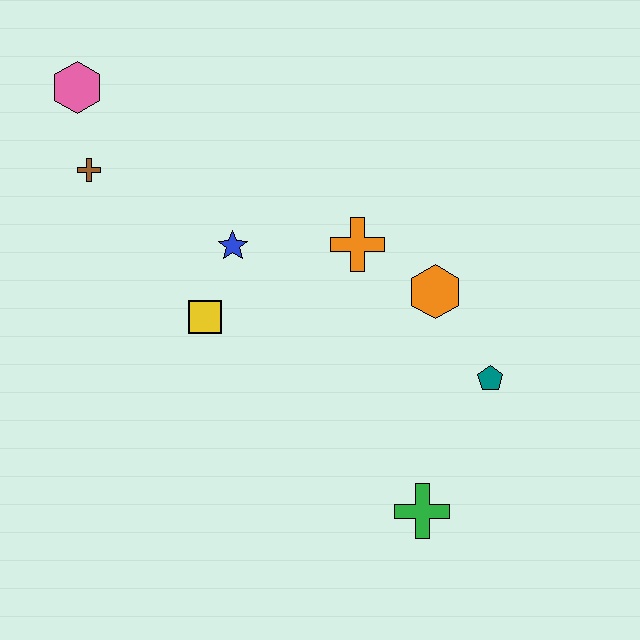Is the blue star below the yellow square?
No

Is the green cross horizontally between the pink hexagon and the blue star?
No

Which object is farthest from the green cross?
The pink hexagon is farthest from the green cross.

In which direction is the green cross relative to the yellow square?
The green cross is to the right of the yellow square.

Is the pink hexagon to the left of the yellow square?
Yes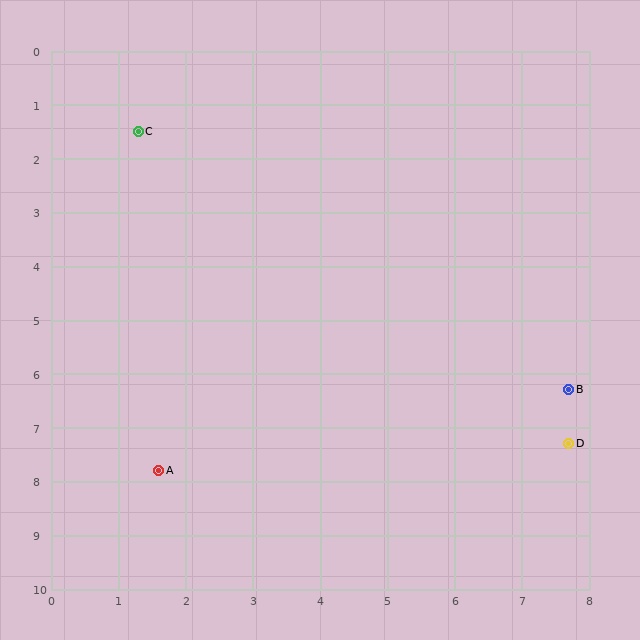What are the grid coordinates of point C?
Point C is at approximately (1.3, 1.5).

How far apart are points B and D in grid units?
Points B and D are about 1.0 grid units apart.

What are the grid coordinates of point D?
Point D is at approximately (7.7, 7.3).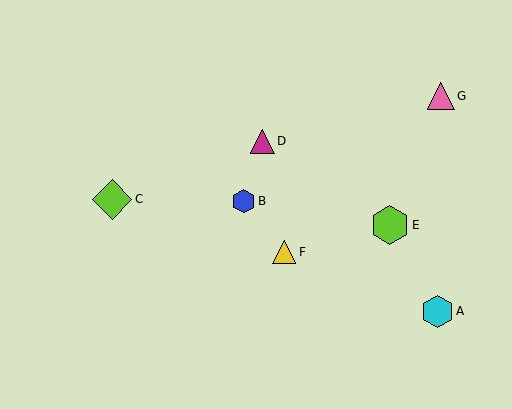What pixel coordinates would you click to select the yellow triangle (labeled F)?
Click at (284, 252) to select the yellow triangle F.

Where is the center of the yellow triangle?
The center of the yellow triangle is at (284, 252).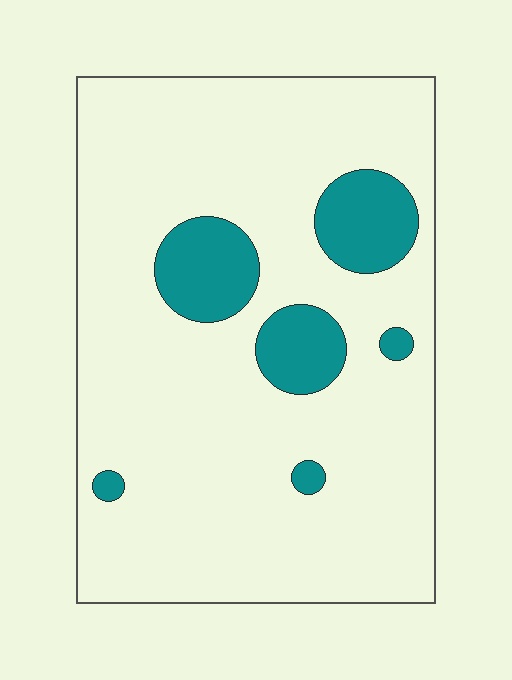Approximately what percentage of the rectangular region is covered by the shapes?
Approximately 15%.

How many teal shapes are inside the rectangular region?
6.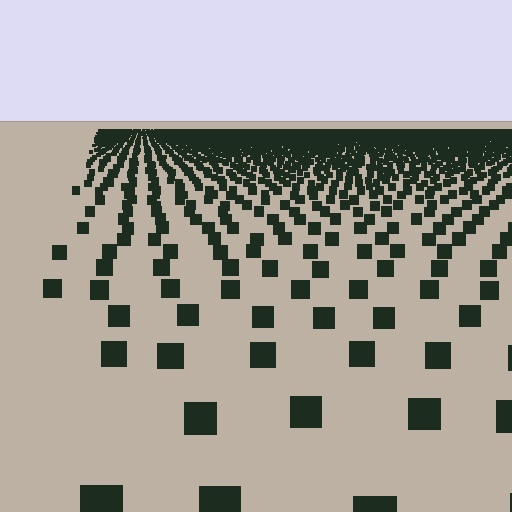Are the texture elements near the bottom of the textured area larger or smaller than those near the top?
Larger. Near the bottom, elements are closer to the viewer and appear at a bigger on-screen size.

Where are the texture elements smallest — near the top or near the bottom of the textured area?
Near the top.